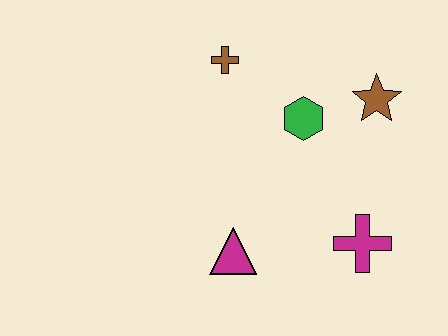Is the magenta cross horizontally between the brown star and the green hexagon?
Yes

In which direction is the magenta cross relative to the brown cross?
The magenta cross is below the brown cross.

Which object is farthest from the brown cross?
The magenta cross is farthest from the brown cross.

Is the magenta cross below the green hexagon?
Yes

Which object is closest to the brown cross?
The green hexagon is closest to the brown cross.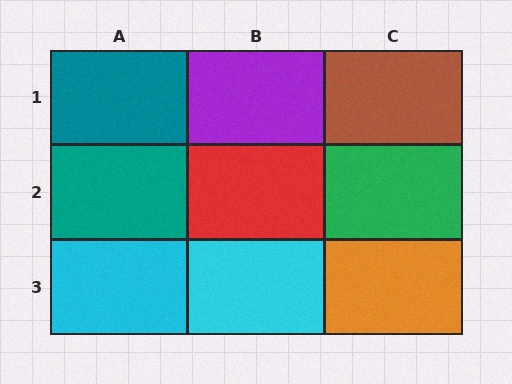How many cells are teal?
2 cells are teal.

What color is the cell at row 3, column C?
Orange.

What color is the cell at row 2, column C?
Green.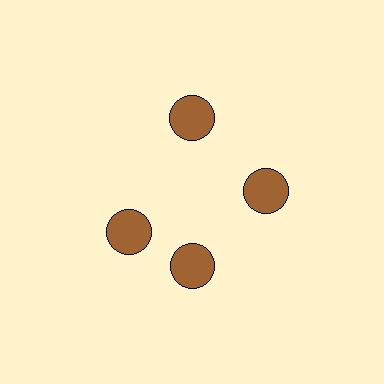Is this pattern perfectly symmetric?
No. The 4 brown circles are arranged in a ring, but one element near the 9 o'clock position is rotated out of alignment along the ring, breaking the 4-fold rotational symmetry.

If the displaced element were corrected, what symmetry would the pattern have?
It would have 4-fold rotational symmetry — the pattern would map onto itself every 90 degrees.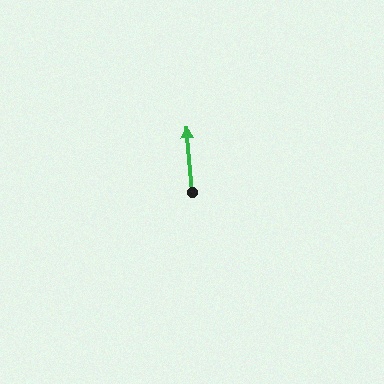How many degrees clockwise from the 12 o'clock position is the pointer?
Approximately 355 degrees.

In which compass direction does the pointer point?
North.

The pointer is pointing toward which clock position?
Roughly 12 o'clock.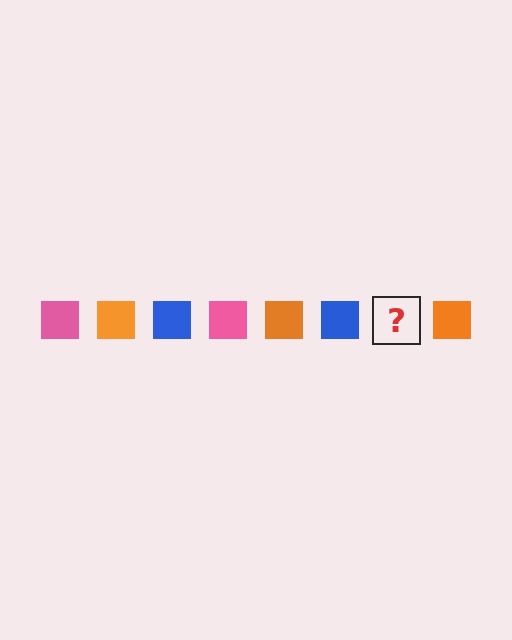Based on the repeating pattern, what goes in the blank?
The blank should be a pink square.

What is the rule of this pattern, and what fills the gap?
The rule is that the pattern cycles through pink, orange, blue squares. The gap should be filled with a pink square.